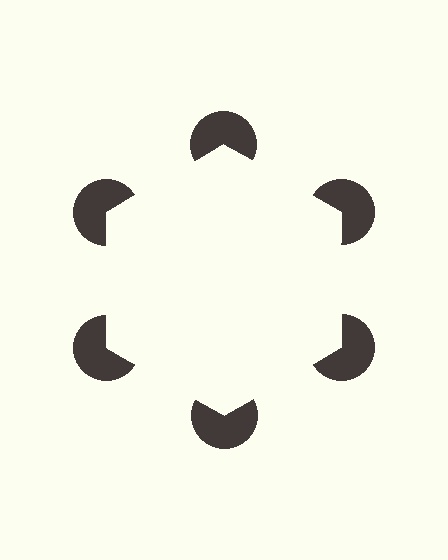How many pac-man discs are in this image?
There are 6 — one at each vertex of the illusory hexagon.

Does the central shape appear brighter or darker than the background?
It typically appears slightly brighter than the background, even though no actual brightness change is drawn.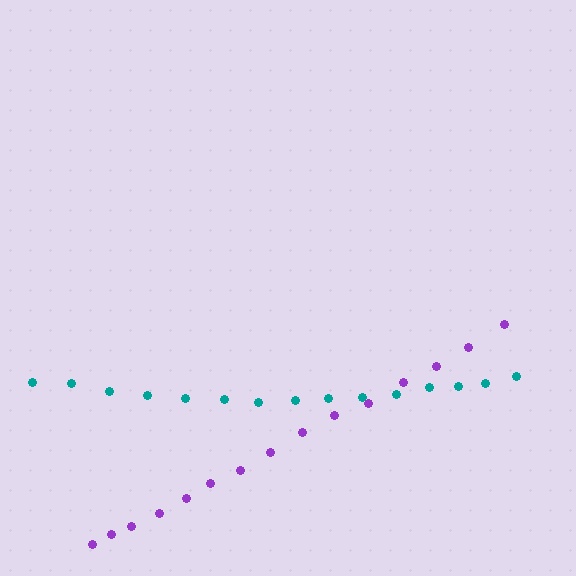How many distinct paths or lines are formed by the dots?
There are 2 distinct paths.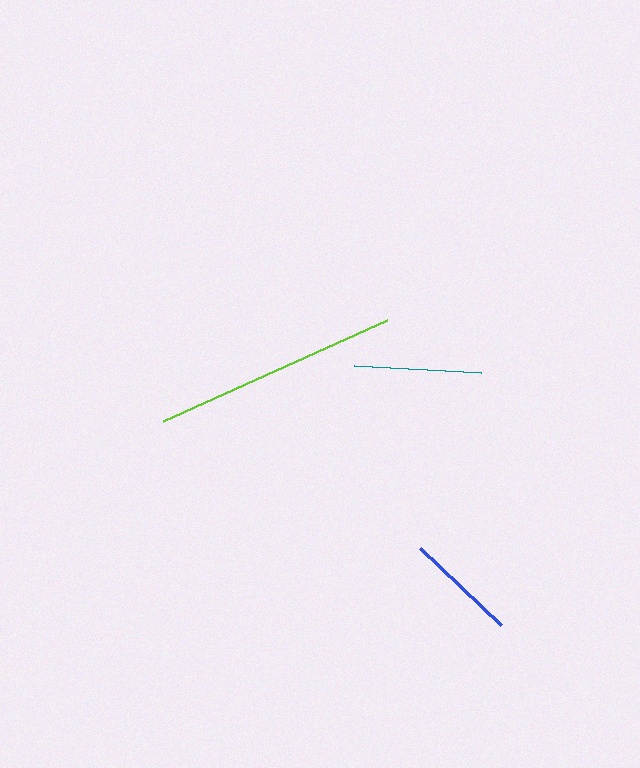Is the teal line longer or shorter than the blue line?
The teal line is longer than the blue line.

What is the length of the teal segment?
The teal segment is approximately 127 pixels long.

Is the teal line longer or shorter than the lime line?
The lime line is longer than the teal line.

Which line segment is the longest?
The lime line is the longest at approximately 245 pixels.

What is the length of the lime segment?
The lime segment is approximately 245 pixels long.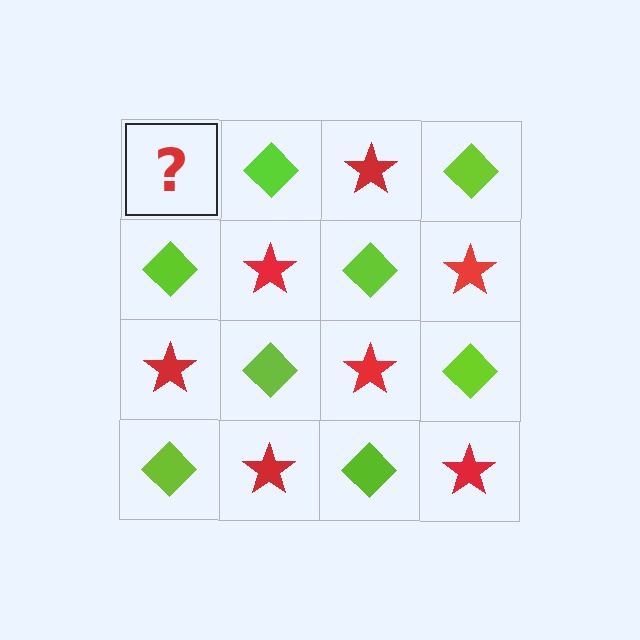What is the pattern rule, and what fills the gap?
The rule is that it alternates red star and lime diamond in a checkerboard pattern. The gap should be filled with a red star.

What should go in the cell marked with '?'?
The missing cell should contain a red star.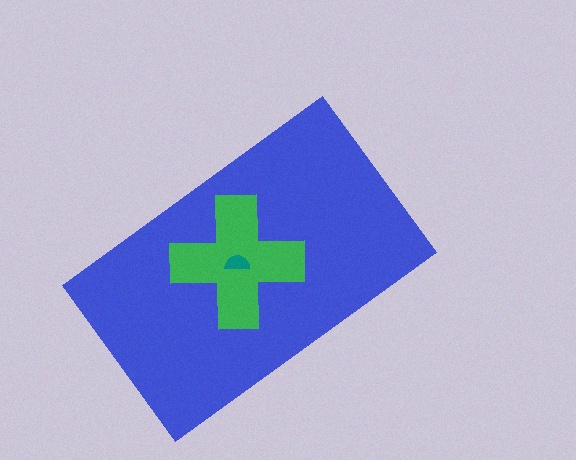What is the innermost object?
The teal semicircle.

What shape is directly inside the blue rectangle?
The green cross.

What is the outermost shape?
The blue rectangle.